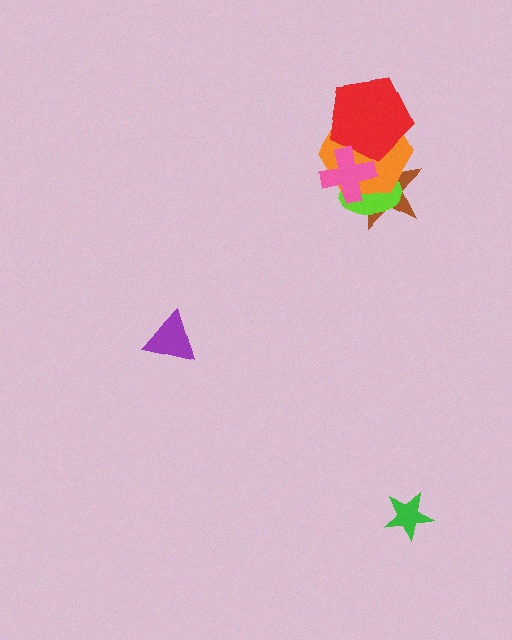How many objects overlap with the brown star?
4 objects overlap with the brown star.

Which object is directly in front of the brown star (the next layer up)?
The lime ellipse is directly in front of the brown star.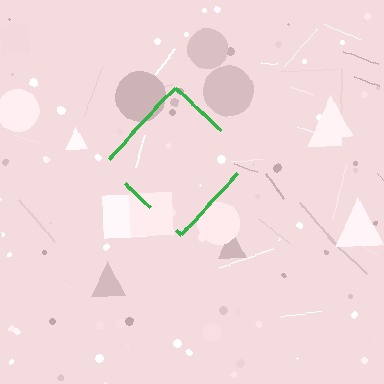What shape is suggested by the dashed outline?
The dashed outline suggests a diamond.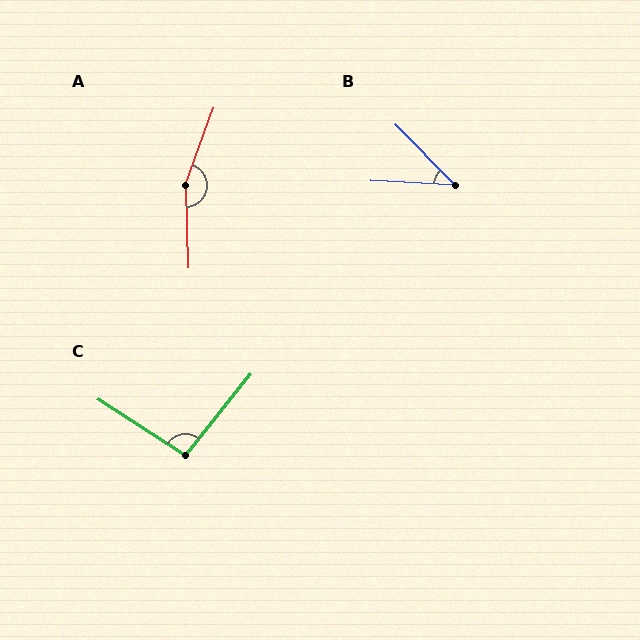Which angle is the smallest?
B, at approximately 42 degrees.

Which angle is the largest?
A, at approximately 158 degrees.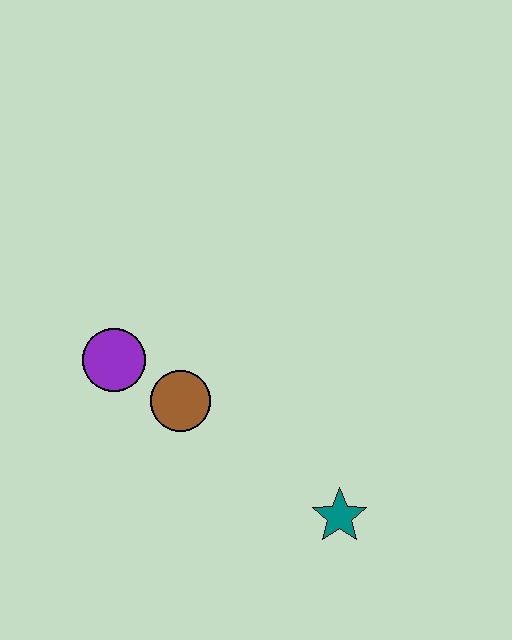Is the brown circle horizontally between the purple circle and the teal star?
Yes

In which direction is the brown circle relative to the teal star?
The brown circle is to the left of the teal star.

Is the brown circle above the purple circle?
No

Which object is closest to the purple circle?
The brown circle is closest to the purple circle.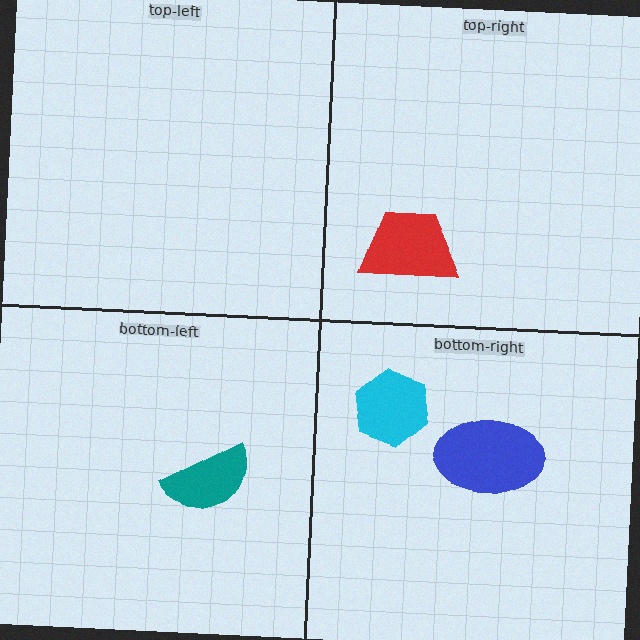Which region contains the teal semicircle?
The bottom-left region.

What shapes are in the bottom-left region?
The teal semicircle.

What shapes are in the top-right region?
The red trapezoid.